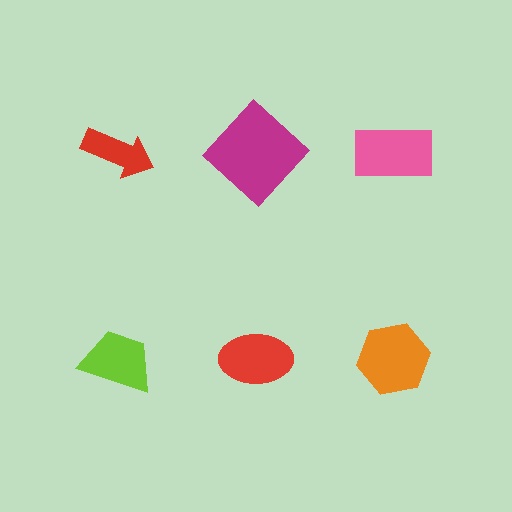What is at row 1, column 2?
A magenta diamond.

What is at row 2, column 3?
An orange hexagon.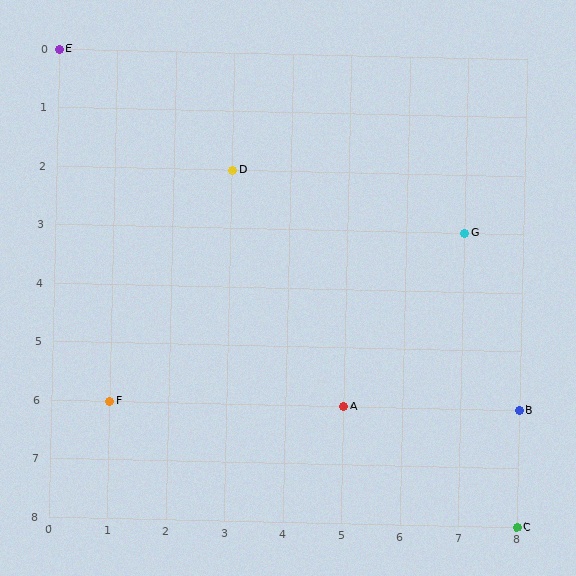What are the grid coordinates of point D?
Point D is at grid coordinates (3, 2).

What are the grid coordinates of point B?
Point B is at grid coordinates (8, 6).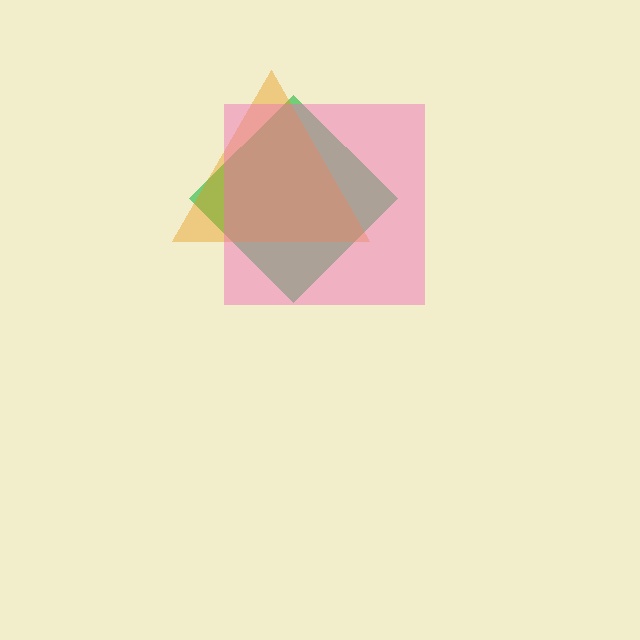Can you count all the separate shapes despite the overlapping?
Yes, there are 3 separate shapes.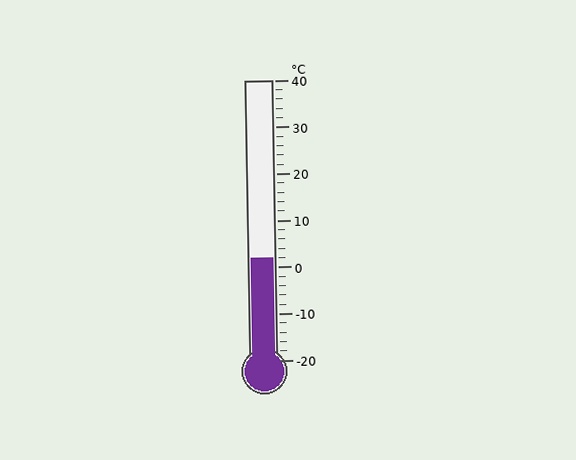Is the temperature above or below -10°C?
The temperature is above -10°C.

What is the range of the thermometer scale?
The thermometer scale ranges from -20°C to 40°C.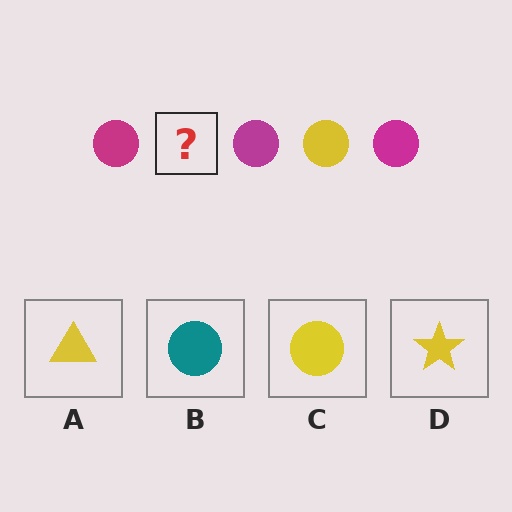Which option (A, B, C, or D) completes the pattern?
C.